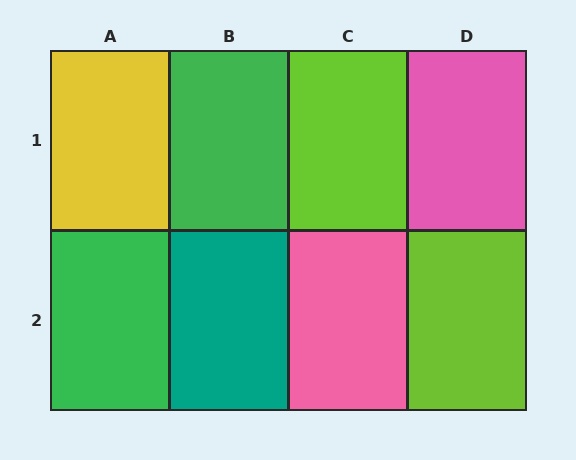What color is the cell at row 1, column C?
Lime.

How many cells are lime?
2 cells are lime.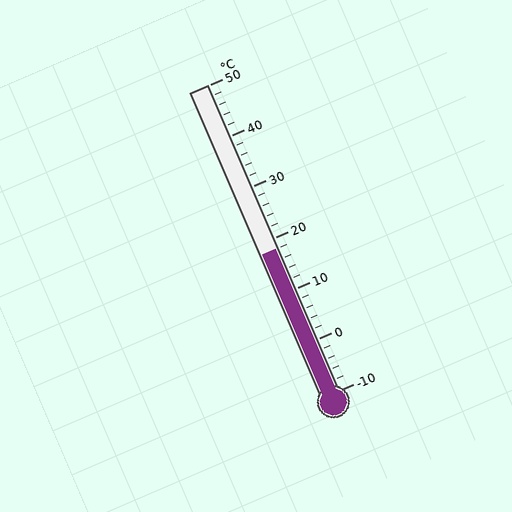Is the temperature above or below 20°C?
The temperature is below 20°C.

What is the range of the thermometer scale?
The thermometer scale ranges from -10°C to 50°C.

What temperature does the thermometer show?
The thermometer shows approximately 18°C.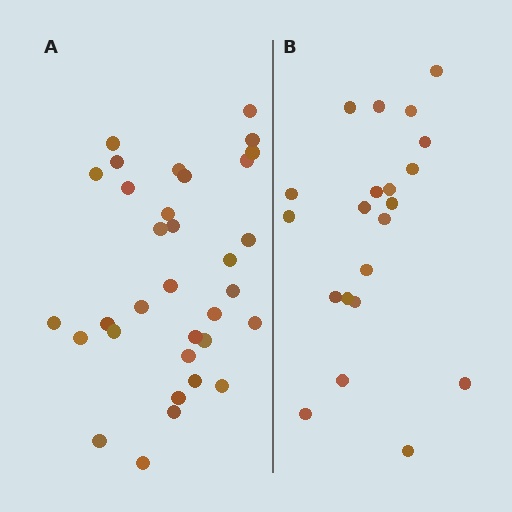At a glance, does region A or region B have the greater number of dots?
Region A (the left region) has more dots.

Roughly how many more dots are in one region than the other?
Region A has roughly 12 or so more dots than region B.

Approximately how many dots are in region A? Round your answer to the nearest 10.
About 30 dots. (The exact count is 33, which rounds to 30.)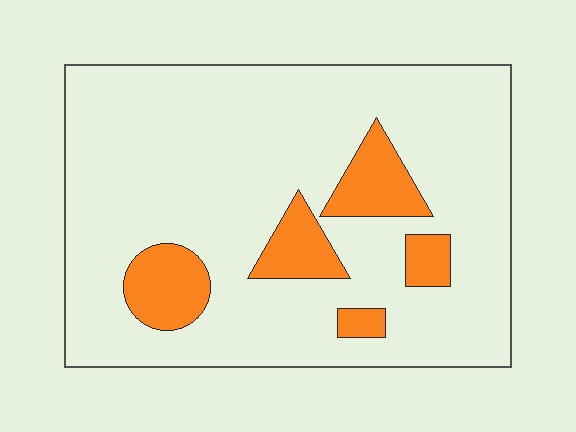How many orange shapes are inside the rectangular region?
5.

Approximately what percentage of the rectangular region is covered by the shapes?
Approximately 15%.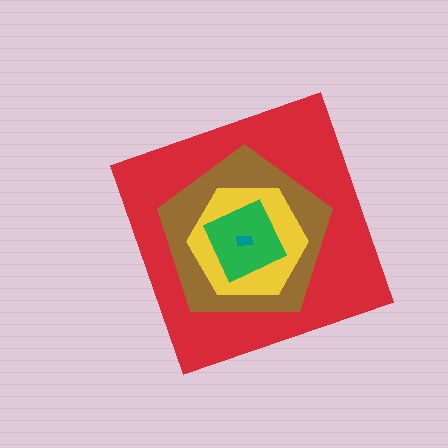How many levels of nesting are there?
5.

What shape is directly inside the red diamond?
The brown pentagon.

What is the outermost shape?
The red diamond.